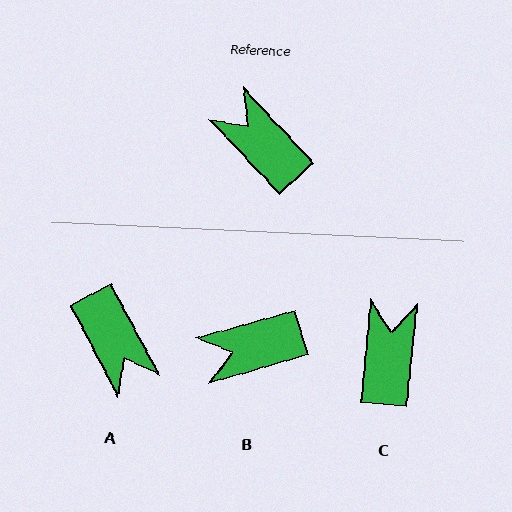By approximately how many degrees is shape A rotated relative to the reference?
Approximately 165 degrees counter-clockwise.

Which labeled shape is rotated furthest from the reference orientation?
A, about 165 degrees away.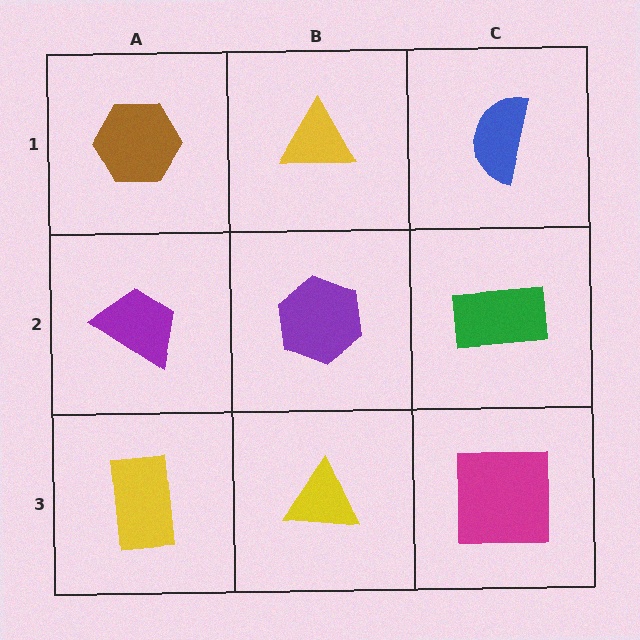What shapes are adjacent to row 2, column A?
A brown hexagon (row 1, column A), a yellow rectangle (row 3, column A), a purple hexagon (row 2, column B).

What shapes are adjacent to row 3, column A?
A purple trapezoid (row 2, column A), a yellow triangle (row 3, column B).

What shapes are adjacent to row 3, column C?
A green rectangle (row 2, column C), a yellow triangle (row 3, column B).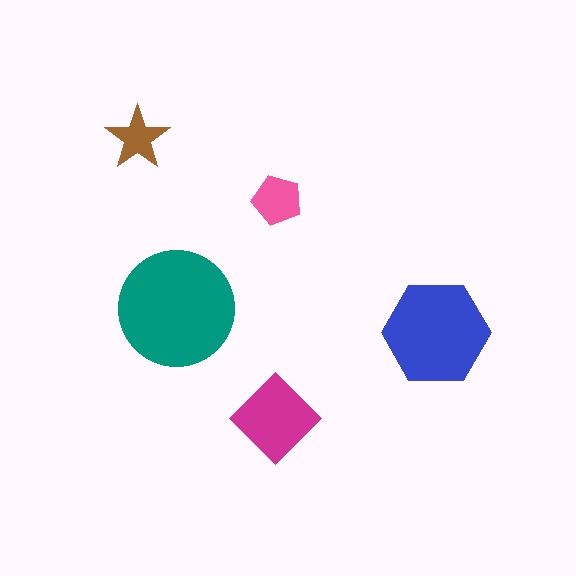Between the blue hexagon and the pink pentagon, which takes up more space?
The blue hexagon.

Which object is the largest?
The teal circle.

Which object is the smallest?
The brown star.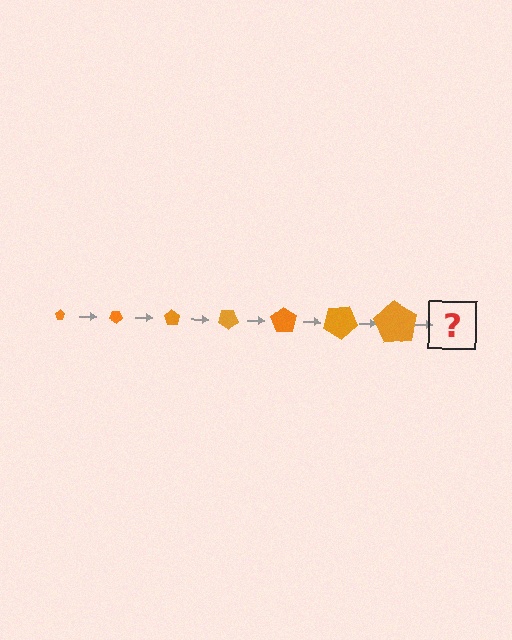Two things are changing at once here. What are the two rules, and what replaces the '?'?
The two rules are that the pentagon grows larger each step and it rotates 35 degrees each step. The '?' should be a pentagon, larger than the previous one and rotated 245 degrees from the start.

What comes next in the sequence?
The next element should be a pentagon, larger than the previous one and rotated 245 degrees from the start.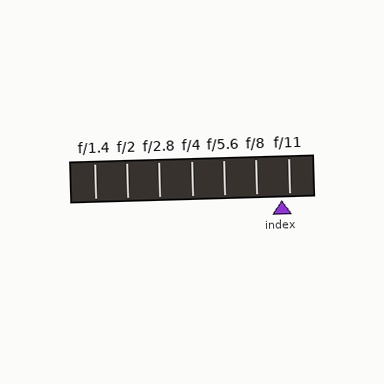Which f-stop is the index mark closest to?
The index mark is closest to f/11.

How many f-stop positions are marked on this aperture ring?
There are 7 f-stop positions marked.